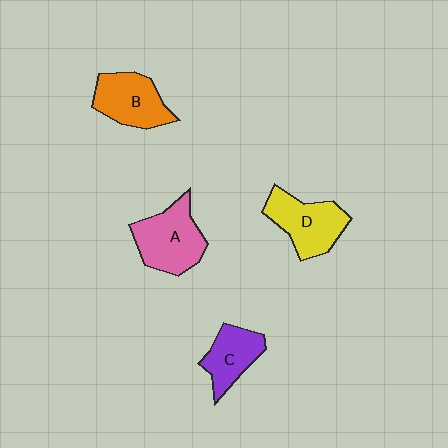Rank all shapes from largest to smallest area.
From largest to smallest: A (pink), D (yellow), B (orange), C (purple).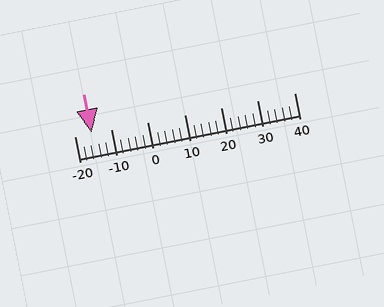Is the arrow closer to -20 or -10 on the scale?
The arrow is closer to -20.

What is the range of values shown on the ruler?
The ruler shows values from -20 to 40.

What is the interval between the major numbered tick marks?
The major tick marks are spaced 10 units apart.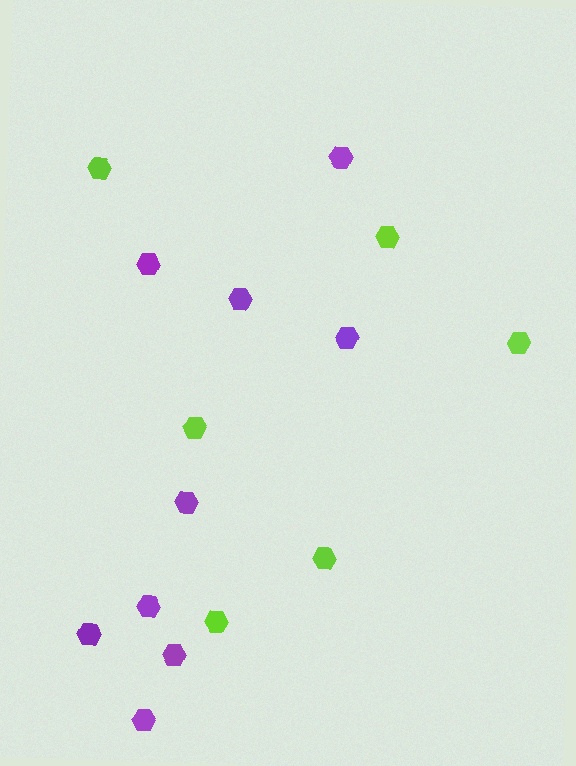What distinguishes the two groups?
There are 2 groups: one group of purple hexagons (9) and one group of lime hexagons (6).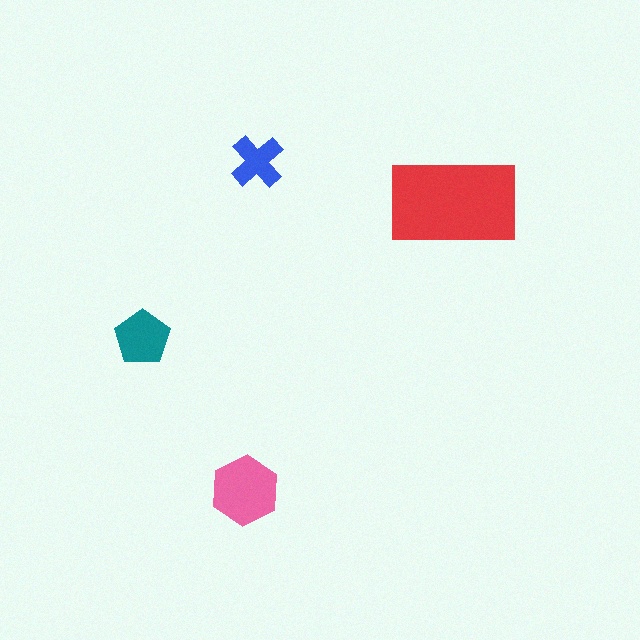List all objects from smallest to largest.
The blue cross, the teal pentagon, the pink hexagon, the red rectangle.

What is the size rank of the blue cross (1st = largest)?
4th.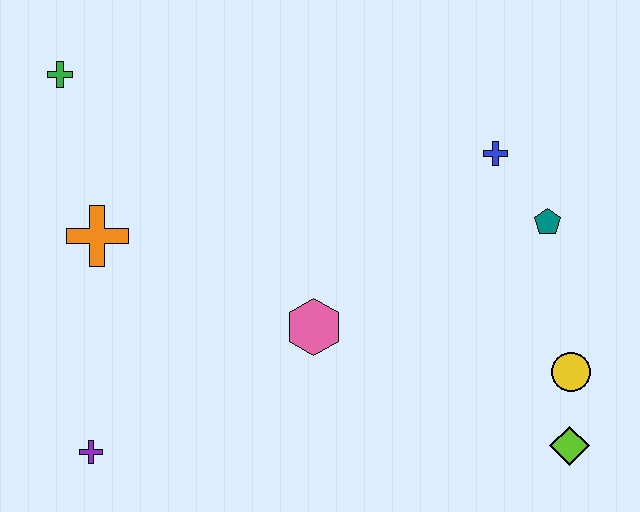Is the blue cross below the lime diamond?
No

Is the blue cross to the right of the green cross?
Yes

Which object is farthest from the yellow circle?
The green cross is farthest from the yellow circle.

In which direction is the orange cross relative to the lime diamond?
The orange cross is to the left of the lime diamond.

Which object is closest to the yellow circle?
The lime diamond is closest to the yellow circle.